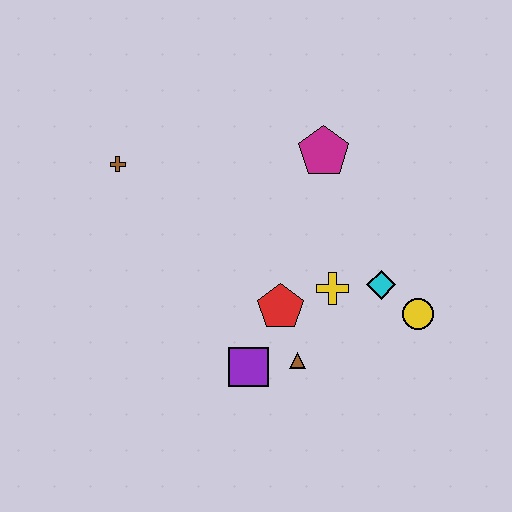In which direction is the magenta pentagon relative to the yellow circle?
The magenta pentagon is above the yellow circle.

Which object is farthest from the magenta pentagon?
The purple square is farthest from the magenta pentagon.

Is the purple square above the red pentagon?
No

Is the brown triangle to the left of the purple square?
No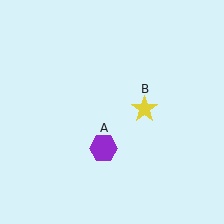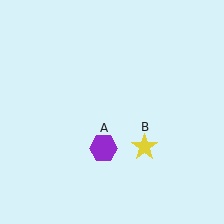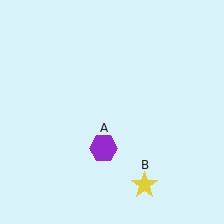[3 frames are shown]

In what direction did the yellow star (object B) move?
The yellow star (object B) moved down.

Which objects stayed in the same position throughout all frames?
Purple hexagon (object A) remained stationary.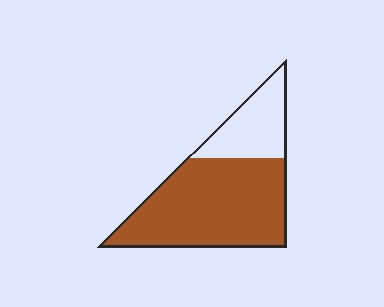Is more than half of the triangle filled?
Yes.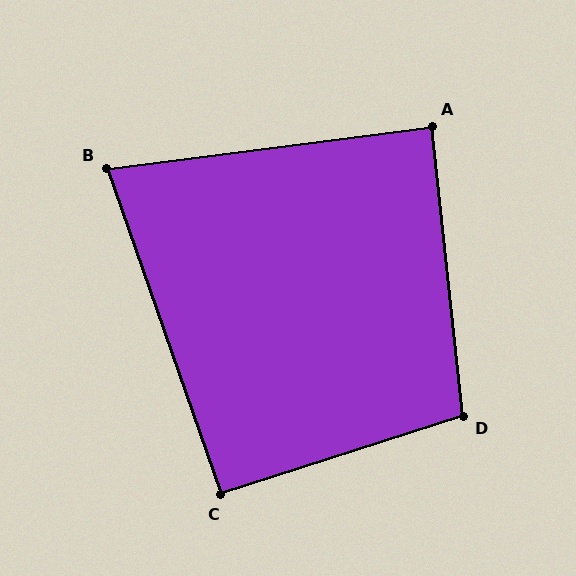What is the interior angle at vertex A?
Approximately 89 degrees (approximately right).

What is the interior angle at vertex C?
Approximately 91 degrees (approximately right).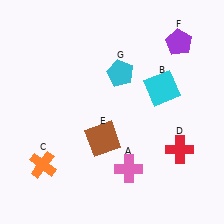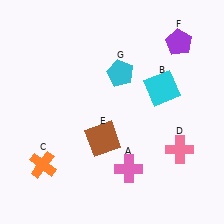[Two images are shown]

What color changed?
The cross (D) changed from red in Image 1 to pink in Image 2.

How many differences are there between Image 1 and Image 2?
There is 1 difference between the two images.